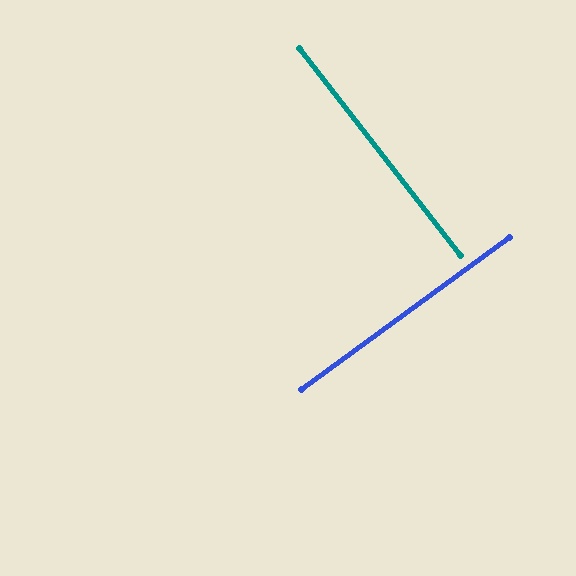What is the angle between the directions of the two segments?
Approximately 88 degrees.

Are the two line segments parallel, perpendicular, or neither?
Perpendicular — they meet at approximately 88°.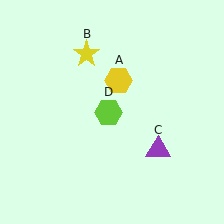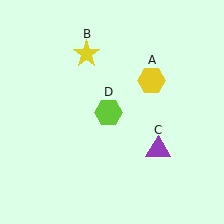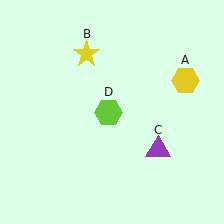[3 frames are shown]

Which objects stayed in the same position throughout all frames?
Yellow star (object B) and purple triangle (object C) and lime hexagon (object D) remained stationary.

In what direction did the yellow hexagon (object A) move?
The yellow hexagon (object A) moved right.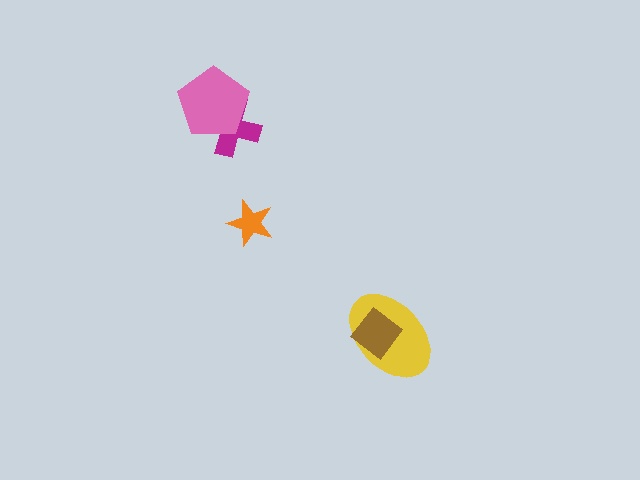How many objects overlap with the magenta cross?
1 object overlaps with the magenta cross.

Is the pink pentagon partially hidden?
No, no other shape covers it.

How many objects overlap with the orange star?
0 objects overlap with the orange star.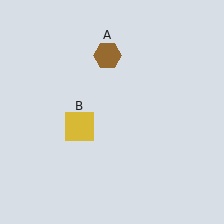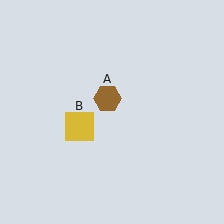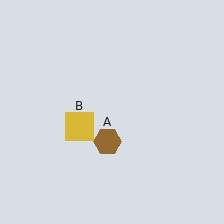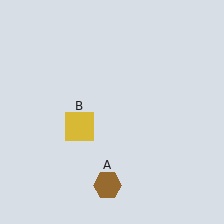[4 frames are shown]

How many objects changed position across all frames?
1 object changed position: brown hexagon (object A).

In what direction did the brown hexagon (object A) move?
The brown hexagon (object A) moved down.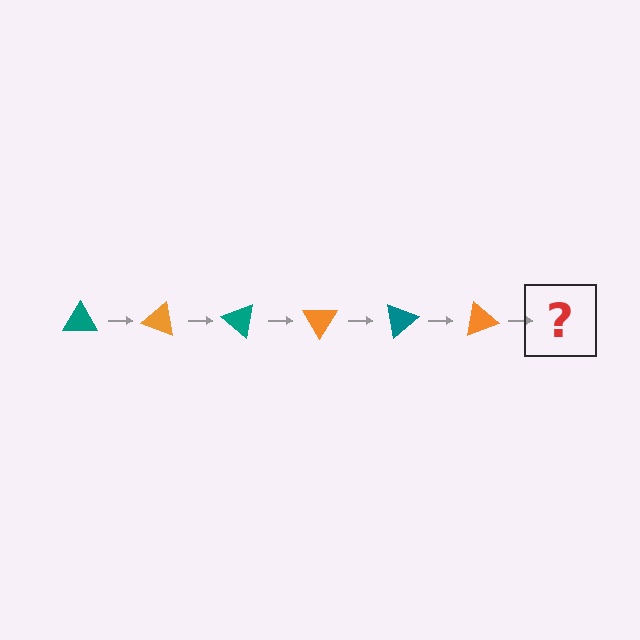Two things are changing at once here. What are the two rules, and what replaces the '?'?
The two rules are that it rotates 20 degrees each step and the color cycles through teal and orange. The '?' should be a teal triangle, rotated 120 degrees from the start.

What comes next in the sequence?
The next element should be a teal triangle, rotated 120 degrees from the start.